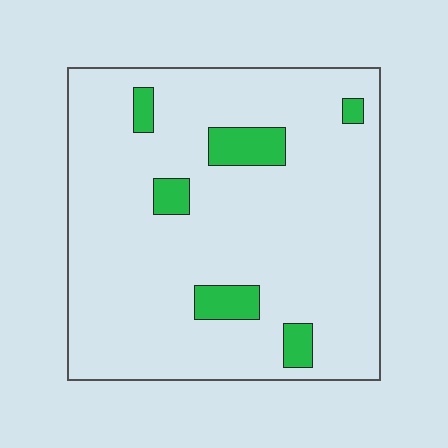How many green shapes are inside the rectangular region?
6.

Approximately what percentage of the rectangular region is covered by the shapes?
Approximately 10%.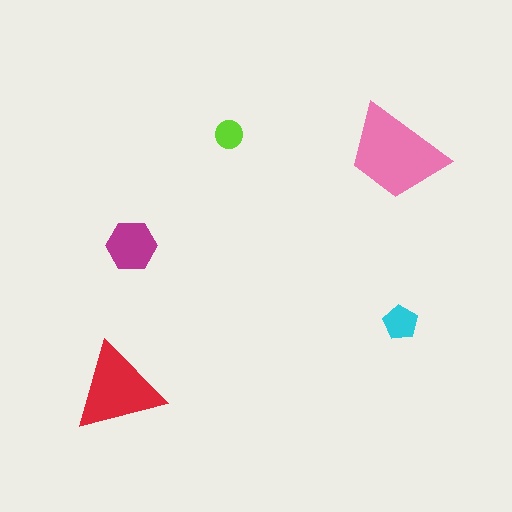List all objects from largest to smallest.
The pink trapezoid, the red triangle, the magenta hexagon, the cyan pentagon, the lime circle.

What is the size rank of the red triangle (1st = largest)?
2nd.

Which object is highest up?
The lime circle is topmost.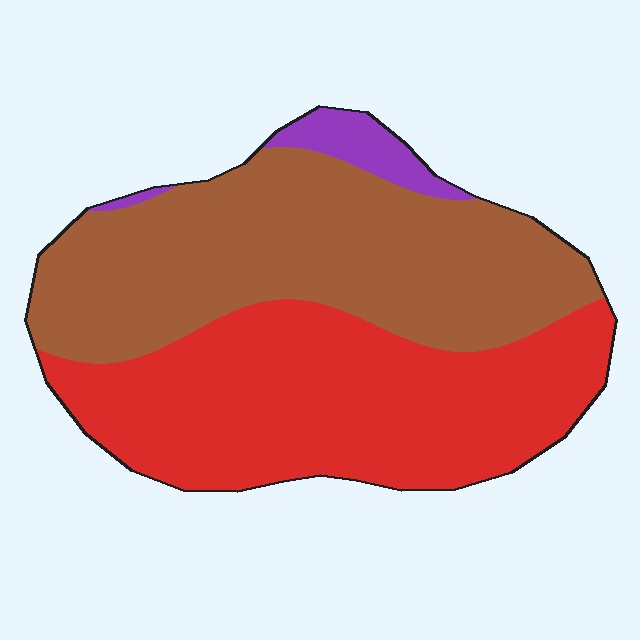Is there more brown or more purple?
Brown.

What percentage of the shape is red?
Red covers around 45% of the shape.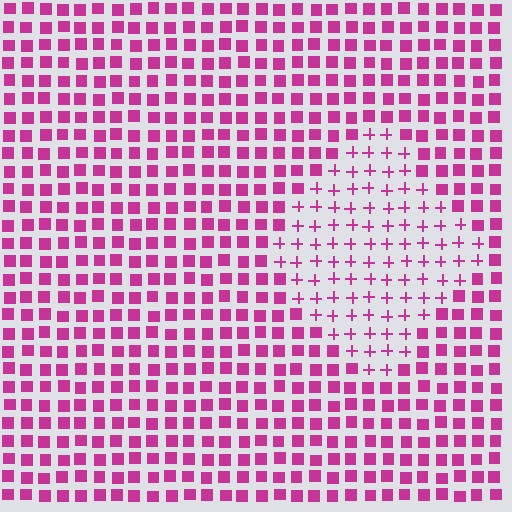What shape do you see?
I see a diamond.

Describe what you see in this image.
The image is filled with small magenta elements arranged in a uniform grid. A diamond-shaped region contains plus signs, while the surrounding area contains squares. The boundary is defined purely by the change in element shape.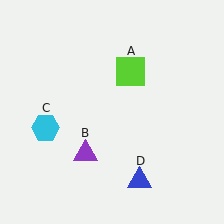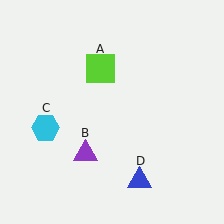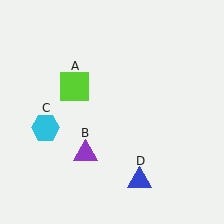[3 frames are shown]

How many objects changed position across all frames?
1 object changed position: lime square (object A).